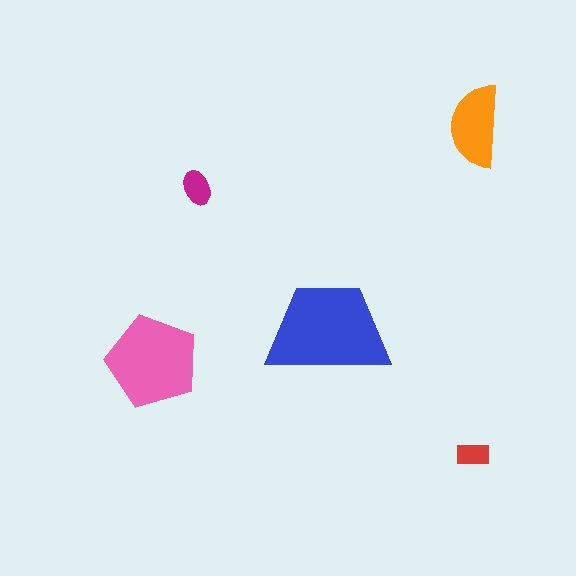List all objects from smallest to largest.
The red rectangle, the magenta ellipse, the orange semicircle, the pink pentagon, the blue trapezoid.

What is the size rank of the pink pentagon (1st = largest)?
2nd.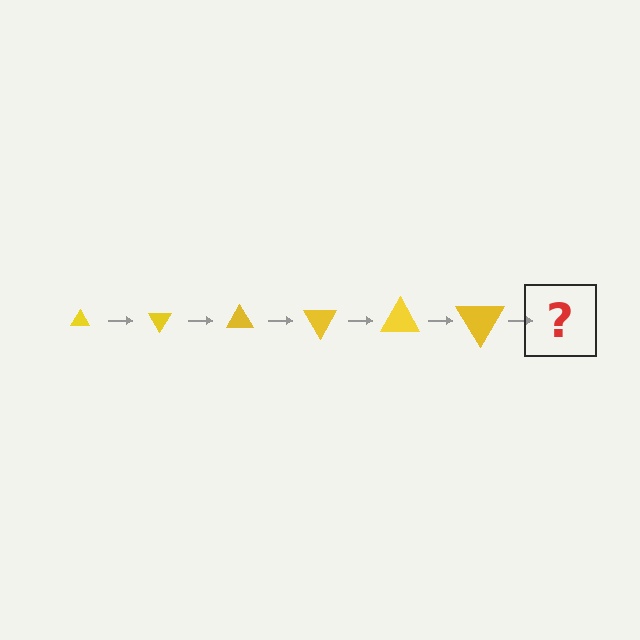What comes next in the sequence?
The next element should be a triangle, larger than the previous one and rotated 360 degrees from the start.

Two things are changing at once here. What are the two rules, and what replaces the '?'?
The two rules are that the triangle grows larger each step and it rotates 60 degrees each step. The '?' should be a triangle, larger than the previous one and rotated 360 degrees from the start.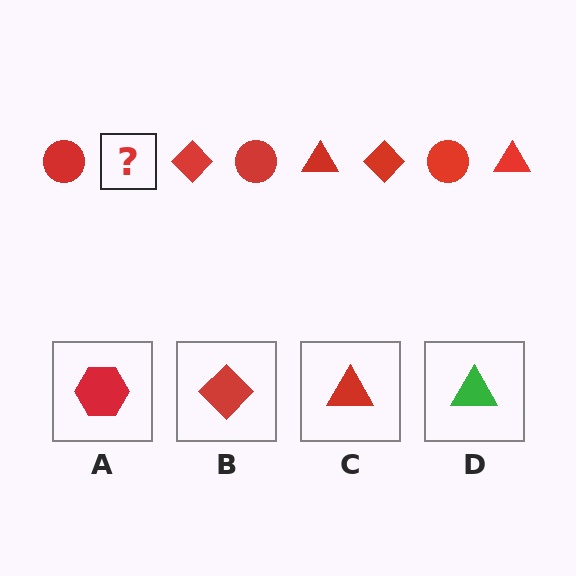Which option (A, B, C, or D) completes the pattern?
C.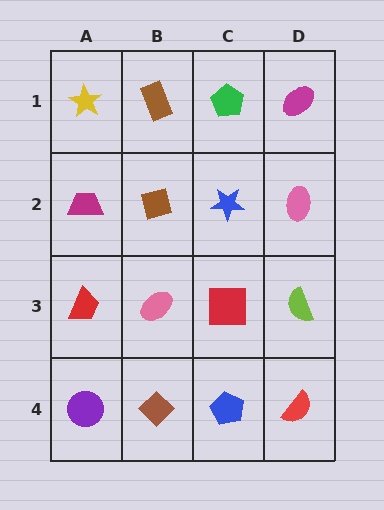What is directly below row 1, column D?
A pink ellipse.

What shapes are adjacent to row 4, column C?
A red square (row 3, column C), a brown diamond (row 4, column B), a red semicircle (row 4, column D).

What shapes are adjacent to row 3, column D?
A pink ellipse (row 2, column D), a red semicircle (row 4, column D), a red square (row 3, column C).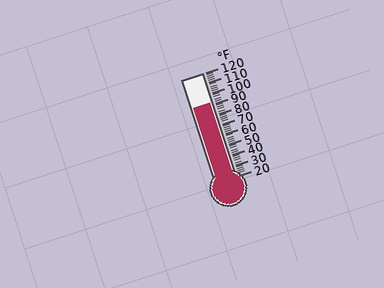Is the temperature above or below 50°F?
The temperature is above 50°F.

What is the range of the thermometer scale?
The thermometer scale ranges from 20°F to 120°F.